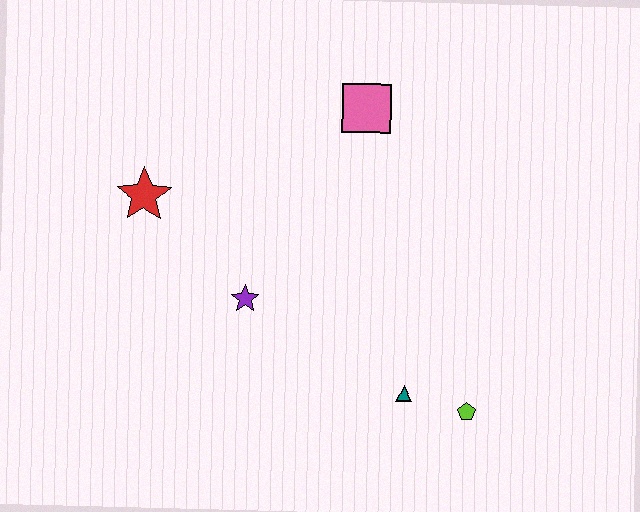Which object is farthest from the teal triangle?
The red star is farthest from the teal triangle.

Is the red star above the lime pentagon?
Yes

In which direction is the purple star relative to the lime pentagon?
The purple star is to the left of the lime pentagon.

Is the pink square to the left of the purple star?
No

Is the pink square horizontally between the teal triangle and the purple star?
Yes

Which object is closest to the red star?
The purple star is closest to the red star.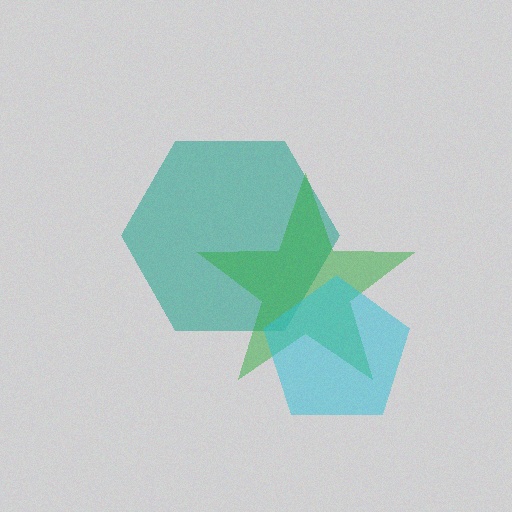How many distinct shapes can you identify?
There are 3 distinct shapes: a teal hexagon, a green star, a cyan pentagon.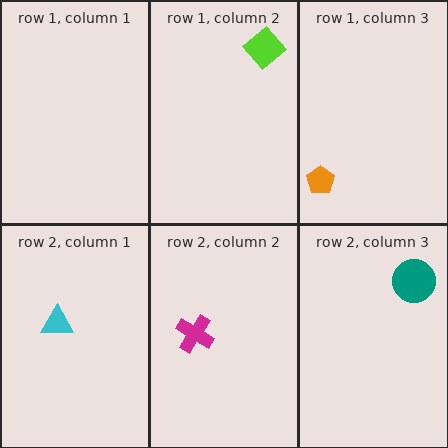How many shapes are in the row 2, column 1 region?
1.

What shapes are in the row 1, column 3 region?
The orange pentagon.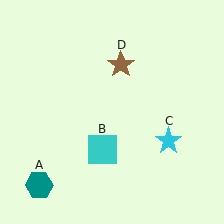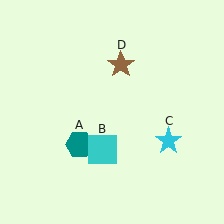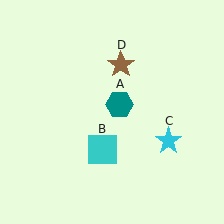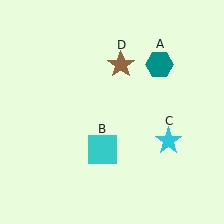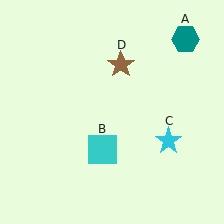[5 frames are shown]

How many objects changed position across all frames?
1 object changed position: teal hexagon (object A).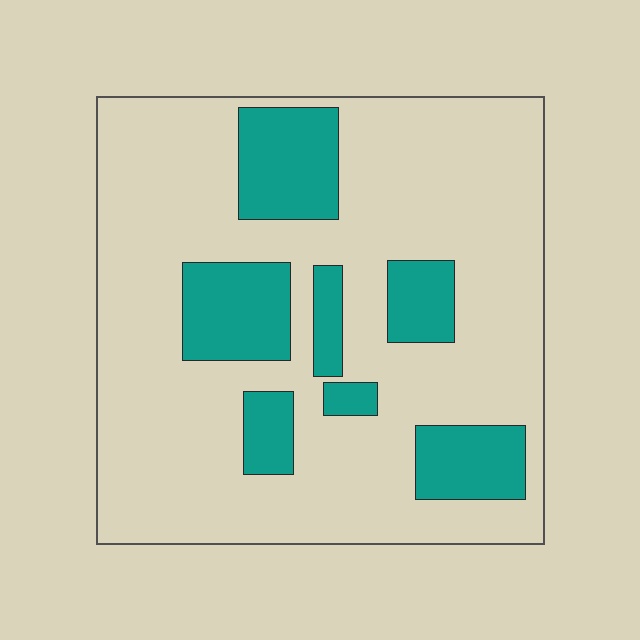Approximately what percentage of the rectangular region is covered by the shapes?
Approximately 25%.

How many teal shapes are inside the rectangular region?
7.